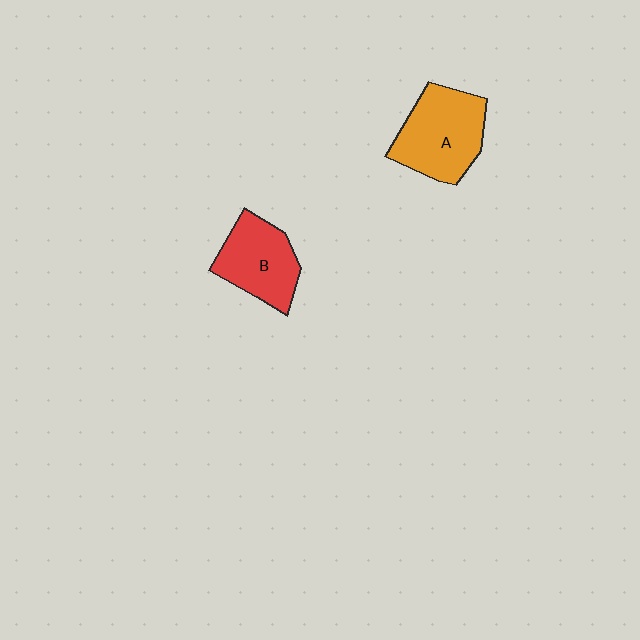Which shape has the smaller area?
Shape B (red).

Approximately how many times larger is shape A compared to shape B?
Approximately 1.2 times.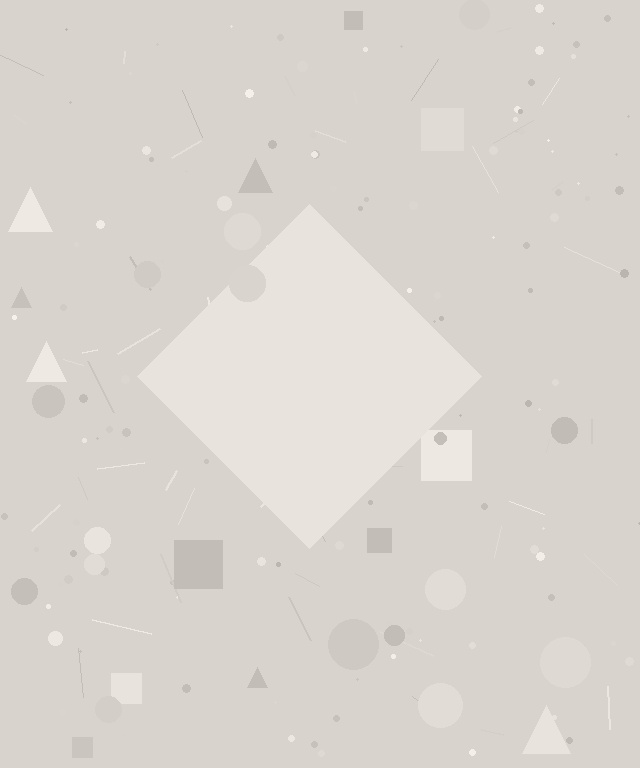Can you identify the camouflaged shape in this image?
The camouflaged shape is a diamond.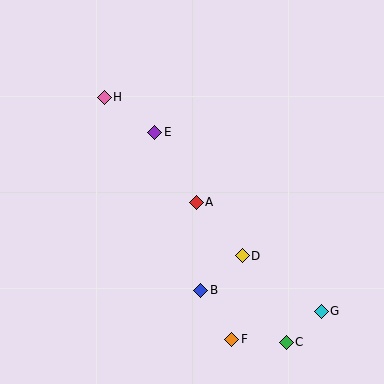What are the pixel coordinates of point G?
Point G is at (321, 311).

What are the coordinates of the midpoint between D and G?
The midpoint between D and G is at (282, 284).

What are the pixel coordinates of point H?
Point H is at (104, 97).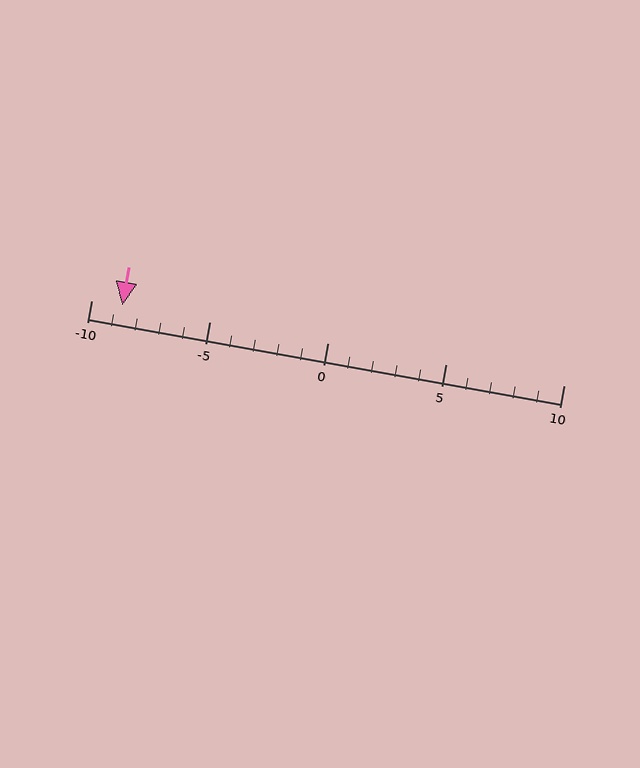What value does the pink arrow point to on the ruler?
The pink arrow points to approximately -9.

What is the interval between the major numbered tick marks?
The major tick marks are spaced 5 units apart.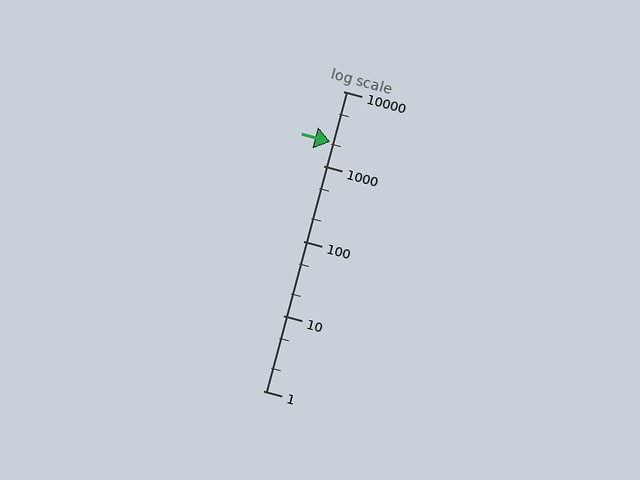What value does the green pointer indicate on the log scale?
The pointer indicates approximately 2100.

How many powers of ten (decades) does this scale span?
The scale spans 4 decades, from 1 to 10000.